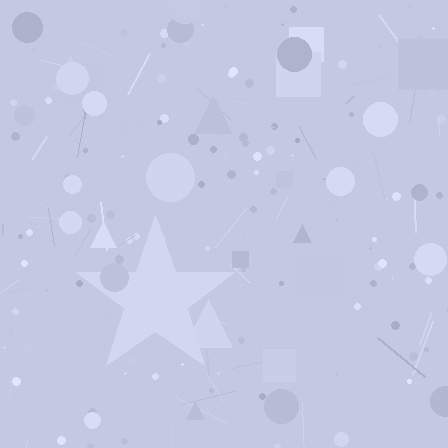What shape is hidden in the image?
A star is hidden in the image.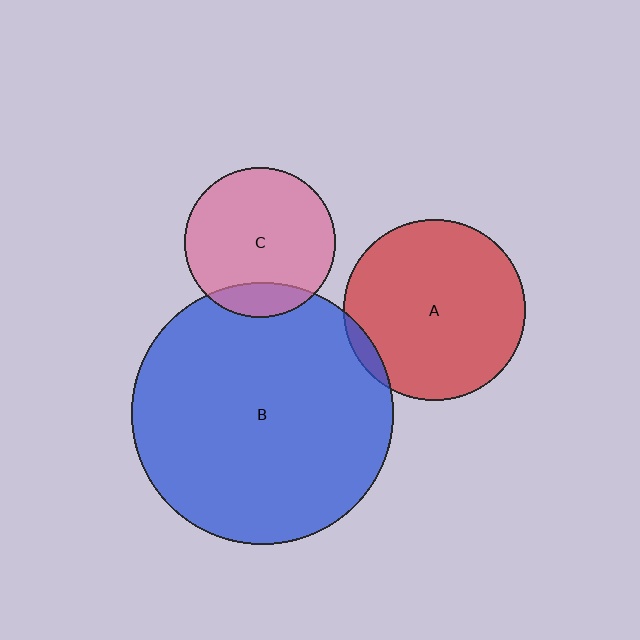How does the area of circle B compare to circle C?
Approximately 3.0 times.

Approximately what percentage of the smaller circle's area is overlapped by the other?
Approximately 5%.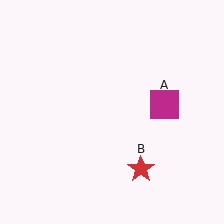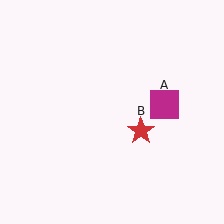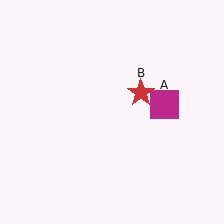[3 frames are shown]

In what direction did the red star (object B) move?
The red star (object B) moved up.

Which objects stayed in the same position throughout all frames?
Magenta square (object A) remained stationary.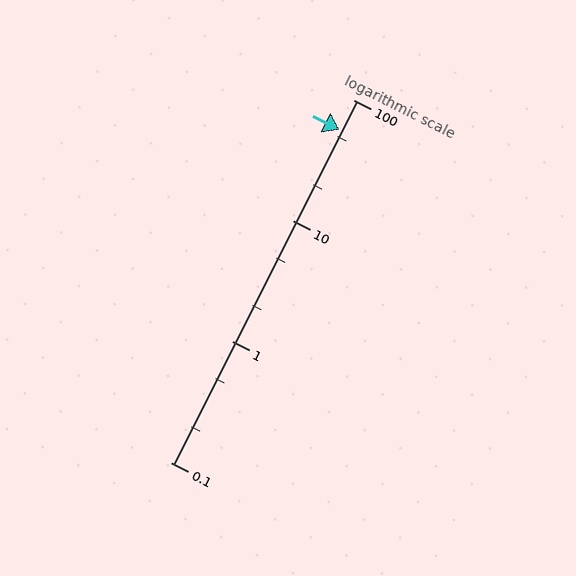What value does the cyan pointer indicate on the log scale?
The pointer indicates approximately 57.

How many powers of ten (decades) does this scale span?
The scale spans 3 decades, from 0.1 to 100.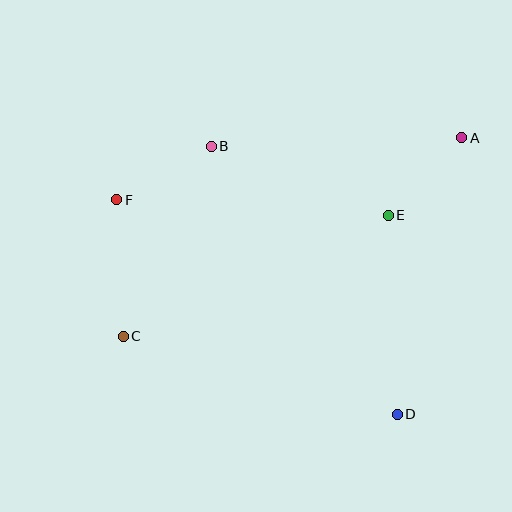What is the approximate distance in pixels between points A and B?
The distance between A and B is approximately 251 pixels.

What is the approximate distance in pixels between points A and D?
The distance between A and D is approximately 284 pixels.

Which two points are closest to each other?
Points A and E are closest to each other.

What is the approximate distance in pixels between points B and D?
The distance between B and D is approximately 326 pixels.